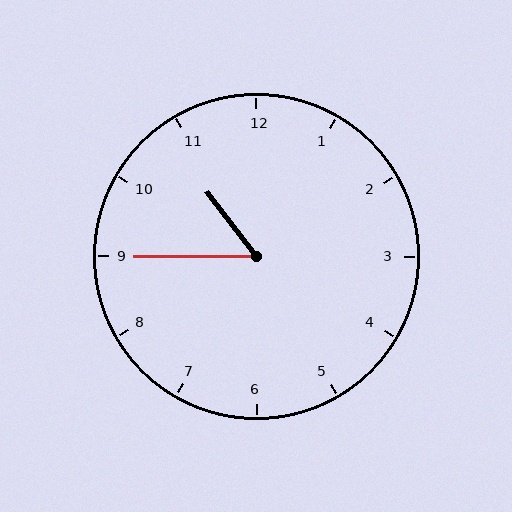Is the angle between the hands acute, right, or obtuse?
It is acute.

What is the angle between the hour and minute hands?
Approximately 52 degrees.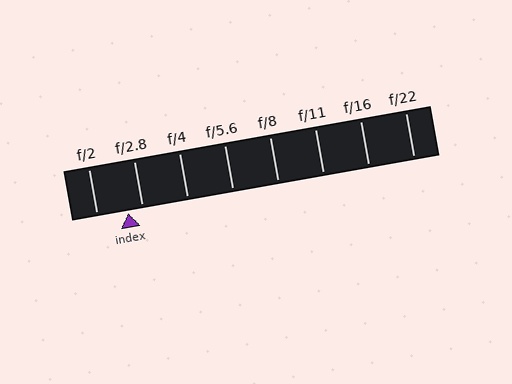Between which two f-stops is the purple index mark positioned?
The index mark is between f/2 and f/2.8.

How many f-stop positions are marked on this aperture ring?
There are 8 f-stop positions marked.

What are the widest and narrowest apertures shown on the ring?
The widest aperture shown is f/2 and the narrowest is f/22.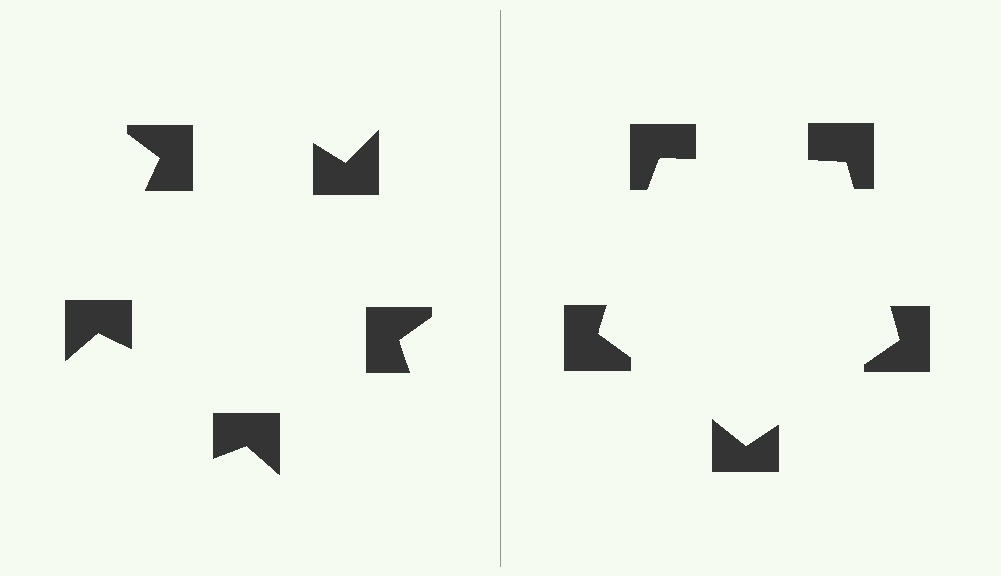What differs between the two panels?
The notched squares are positioned identically on both sides; only the wedge orientations differ. On the right they align to a pentagon; on the left they are misaligned.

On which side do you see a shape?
An illusory pentagon appears on the right side. On the left side the wedge cuts are rotated, so no coherent shape forms.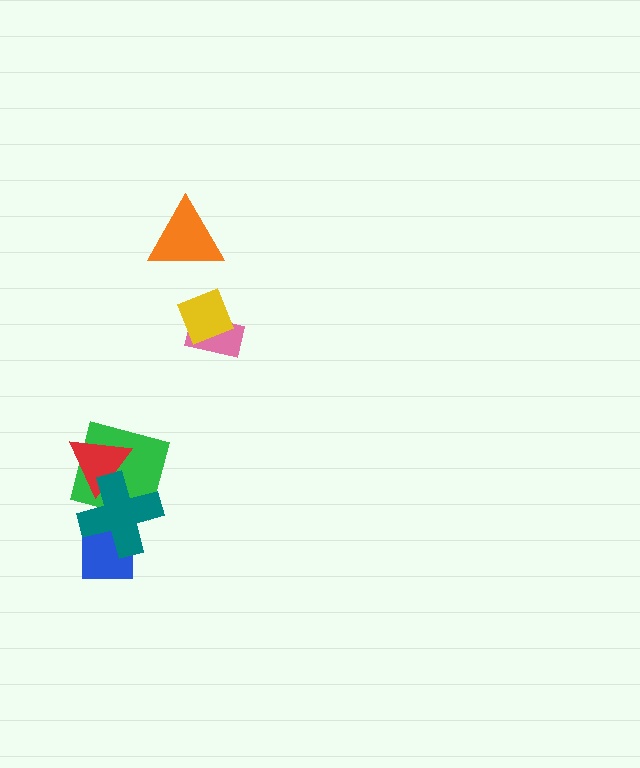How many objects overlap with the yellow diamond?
1 object overlaps with the yellow diamond.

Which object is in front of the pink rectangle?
The yellow diamond is in front of the pink rectangle.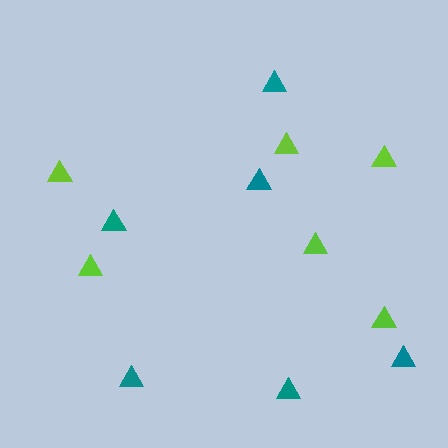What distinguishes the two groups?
There are 2 groups: one group of teal triangles (6) and one group of lime triangles (6).